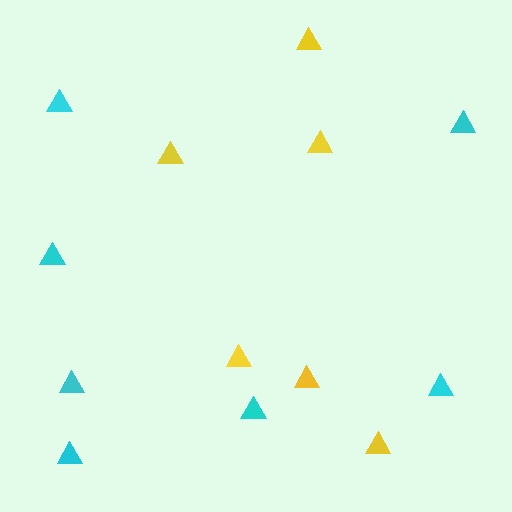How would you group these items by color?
There are 2 groups: one group of yellow triangles (6) and one group of cyan triangles (7).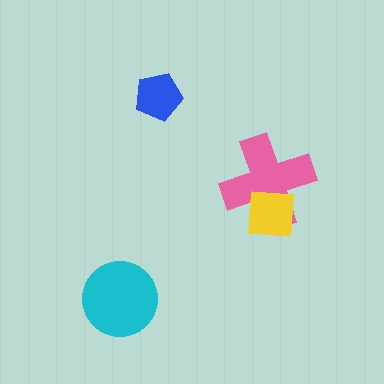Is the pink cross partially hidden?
Yes, it is partially covered by another shape.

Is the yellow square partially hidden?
No, no other shape covers it.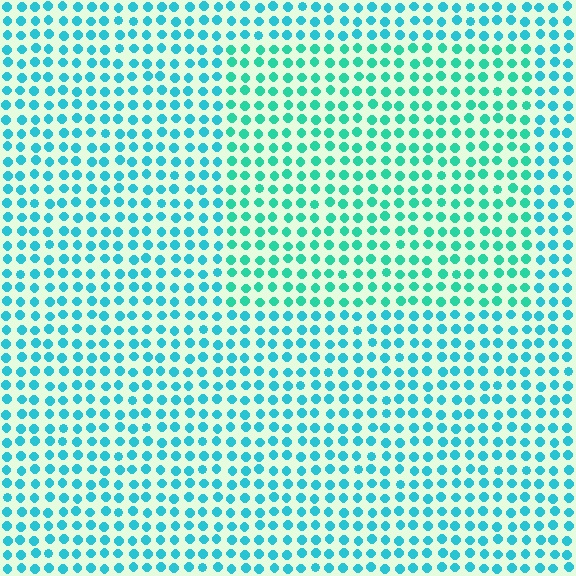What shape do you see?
I see a rectangle.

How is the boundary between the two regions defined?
The boundary is defined purely by a slight shift in hue (about 24 degrees). Spacing, size, and orientation are identical on both sides.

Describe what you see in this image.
The image is filled with small cyan elements in a uniform arrangement. A rectangle-shaped region is visible where the elements are tinted to a slightly different hue, forming a subtle color boundary.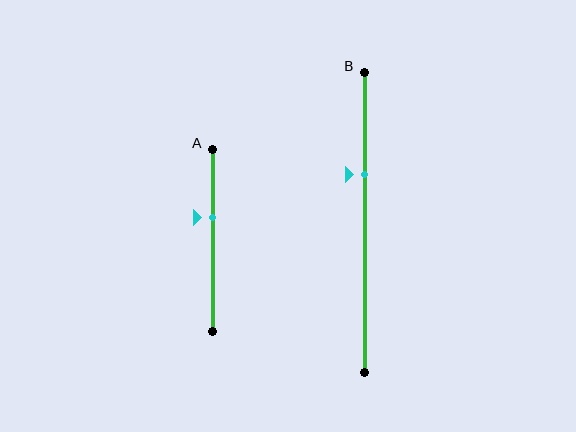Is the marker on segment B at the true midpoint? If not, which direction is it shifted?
No, the marker on segment B is shifted upward by about 16% of the segment length.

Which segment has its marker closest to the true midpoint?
Segment A has its marker closest to the true midpoint.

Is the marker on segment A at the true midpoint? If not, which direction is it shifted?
No, the marker on segment A is shifted upward by about 12% of the segment length.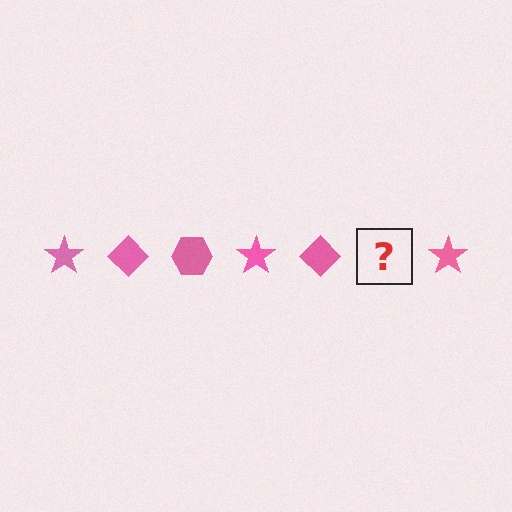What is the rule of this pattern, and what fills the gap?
The rule is that the pattern cycles through star, diamond, hexagon shapes in pink. The gap should be filled with a pink hexagon.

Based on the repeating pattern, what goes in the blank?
The blank should be a pink hexagon.